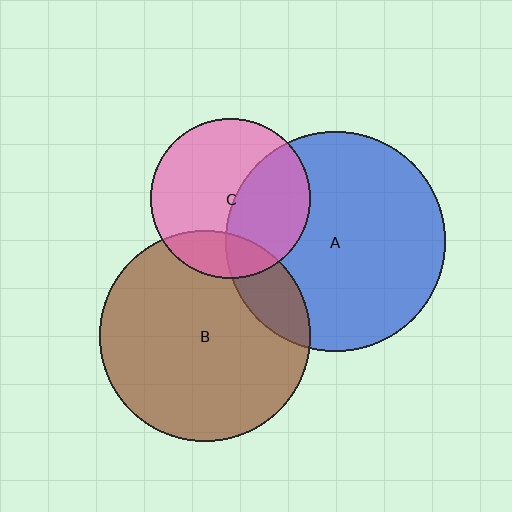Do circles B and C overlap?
Yes.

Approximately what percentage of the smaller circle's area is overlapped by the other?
Approximately 20%.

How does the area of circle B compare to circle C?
Approximately 1.7 times.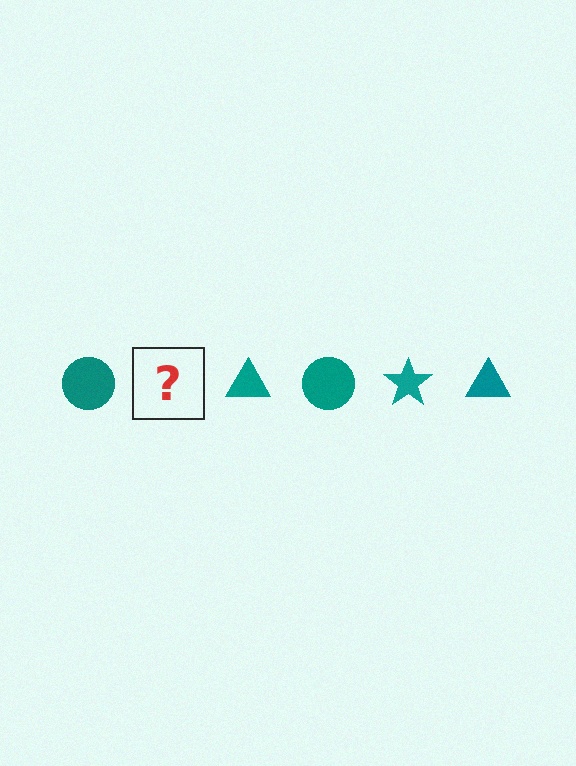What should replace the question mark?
The question mark should be replaced with a teal star.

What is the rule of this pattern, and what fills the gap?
The rule is that the pattern cycles through circle, star, triangle shapes in teal. The gap should be filled with a teal star.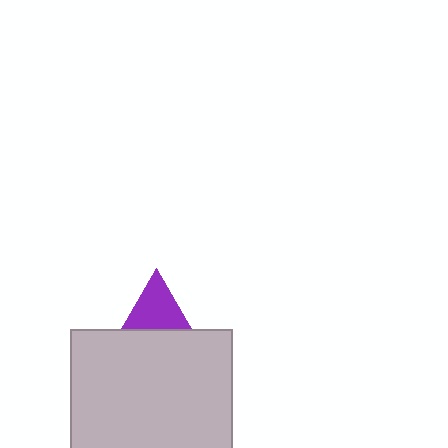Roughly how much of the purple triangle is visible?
About half of it is visible (roughly 45%).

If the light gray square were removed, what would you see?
You would see the complete purple triangle.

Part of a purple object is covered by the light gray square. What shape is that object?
It is a triangle.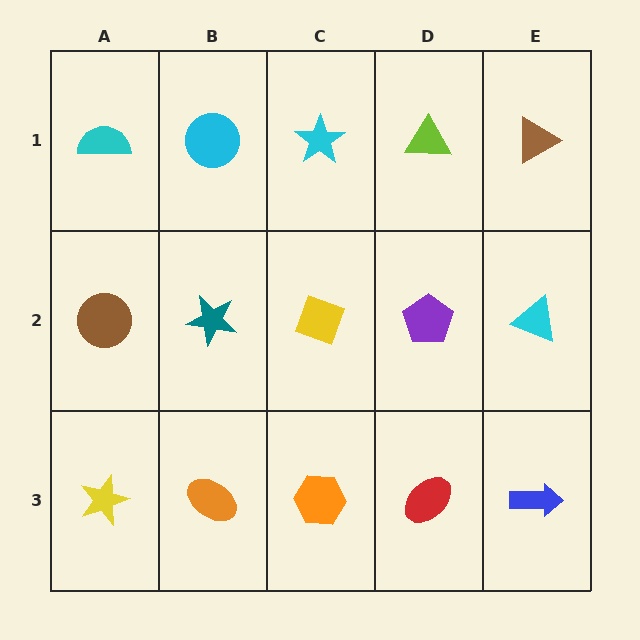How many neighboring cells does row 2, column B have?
4.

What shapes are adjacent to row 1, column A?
A brown circle (row 2, column A), a cyan circle (row 1, column B).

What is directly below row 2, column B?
An orange ellipse.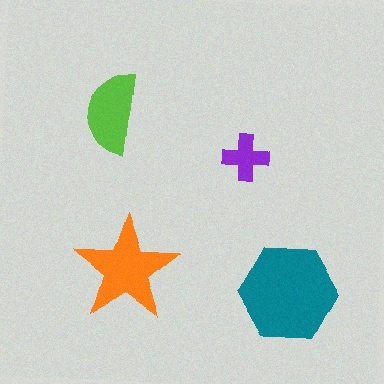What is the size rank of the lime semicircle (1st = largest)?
3rd.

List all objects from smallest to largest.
The purple cross, the lime semicircle, the orange star, the teal hexagon.